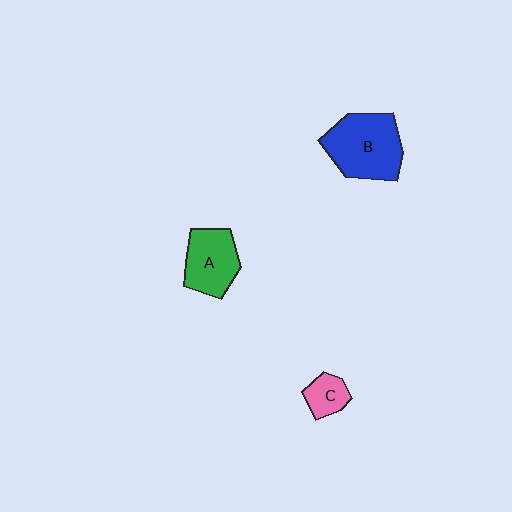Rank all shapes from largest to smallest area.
From largest to smallest: B (blue), A (green), C (pink).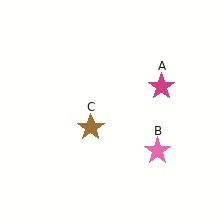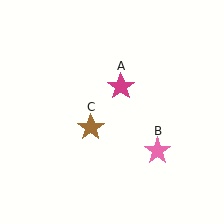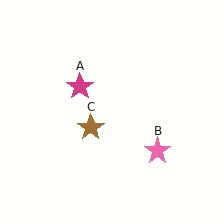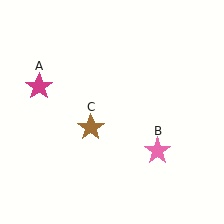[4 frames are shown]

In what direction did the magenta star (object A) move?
The magenta star (object A) moved left.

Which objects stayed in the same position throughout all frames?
Pink star (object B) and brown star (object C) remained stationary.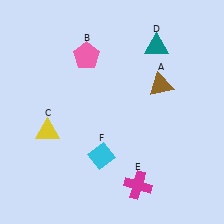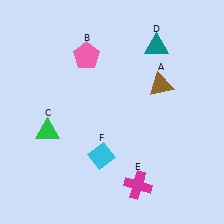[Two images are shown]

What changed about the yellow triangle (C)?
In Image 1, C is yellow. In Image 2, it changed to green.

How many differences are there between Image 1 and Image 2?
There is 1 difference between the two images.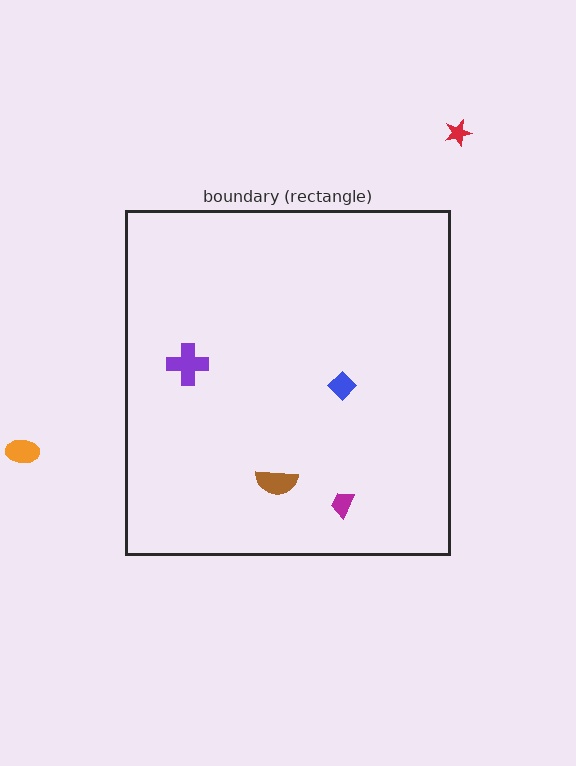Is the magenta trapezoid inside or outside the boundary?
Inside.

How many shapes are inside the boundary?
4 inside, 2 outside.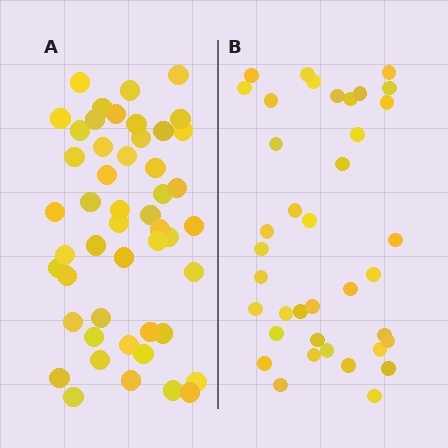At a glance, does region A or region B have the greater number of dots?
Region A (the left region) has more dots.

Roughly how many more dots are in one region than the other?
Region A has roughly 12 or so more dots than region B.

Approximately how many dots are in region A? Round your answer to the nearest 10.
About 50 dots. (The exact count is 49, which rounds to 50.)